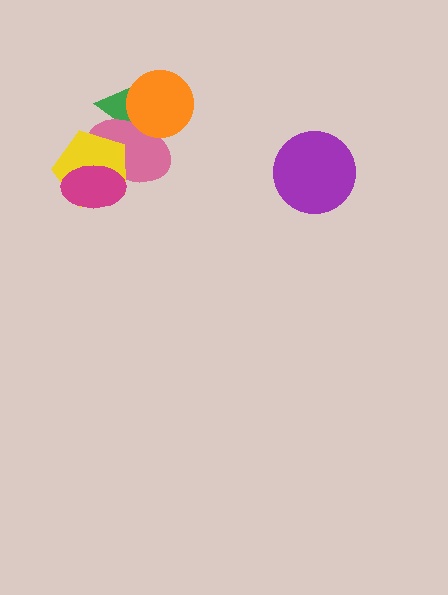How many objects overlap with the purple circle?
0 objects overlap with the purple circle.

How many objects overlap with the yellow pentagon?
2 objects overlap with the yellow pentagon.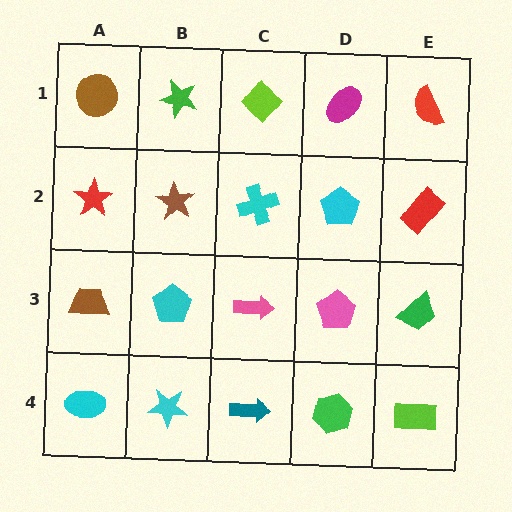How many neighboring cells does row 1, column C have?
3.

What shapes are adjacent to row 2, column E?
A red semicircle (row 1, column E), a green trapezoid (row 3, column E), a cyan pentagon (row 2, column D).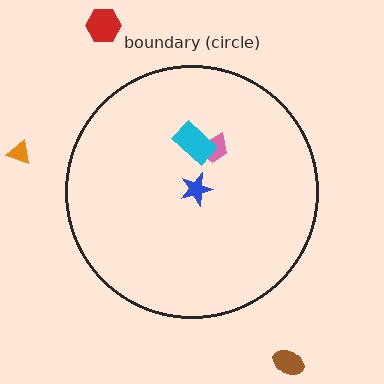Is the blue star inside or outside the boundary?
Inside.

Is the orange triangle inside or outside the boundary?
Outside.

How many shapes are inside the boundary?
3 inside, 3 outside.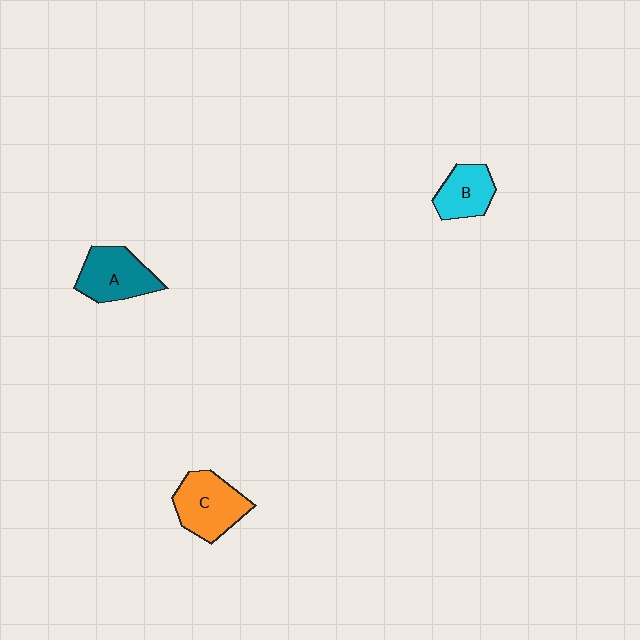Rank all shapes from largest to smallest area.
From largest to smallest: C (orange), A (teal), B (cyan).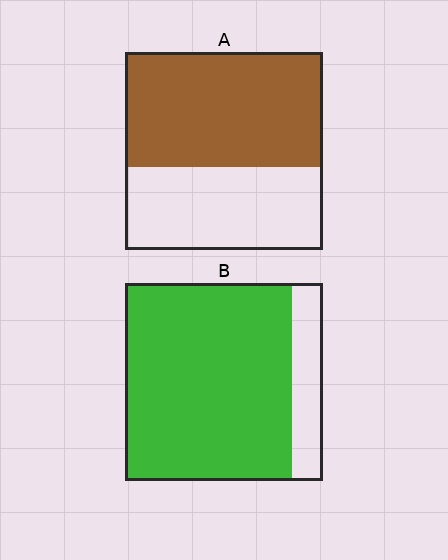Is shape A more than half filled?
Yes.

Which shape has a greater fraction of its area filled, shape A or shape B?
Shape B.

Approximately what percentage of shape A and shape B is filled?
A is approximately 60% and B is approximately 85%.